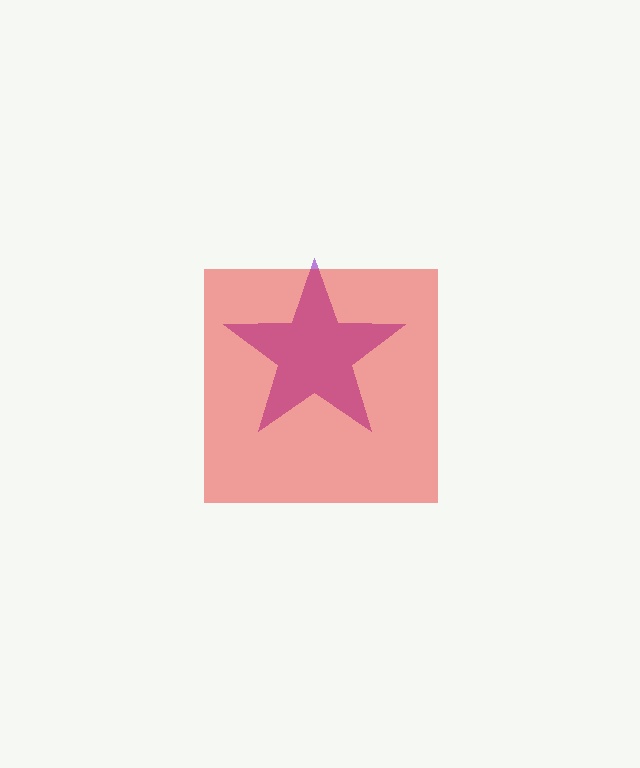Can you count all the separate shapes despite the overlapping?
Yes, there are 2 separate shapes.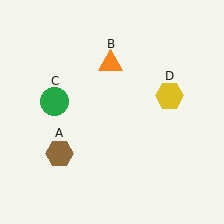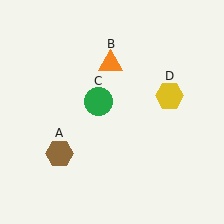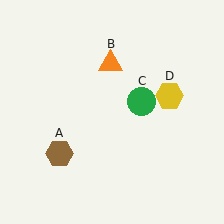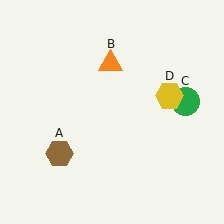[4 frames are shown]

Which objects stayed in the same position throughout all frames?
Brown hexagon (object A) and orange triangle (object B) and yellow hexagon (object D) remained stationary.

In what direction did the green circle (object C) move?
The green circle (object C) moved right.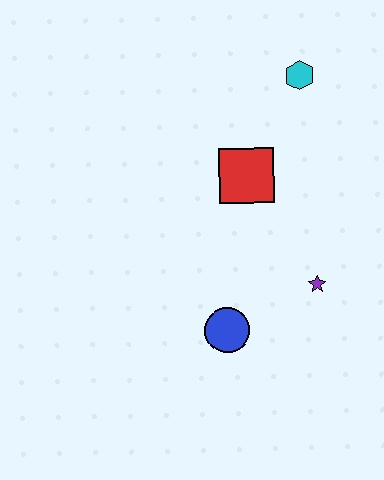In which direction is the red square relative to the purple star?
The red square is above the purple star.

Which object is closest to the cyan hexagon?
The red square is closest to the cyan hexagon.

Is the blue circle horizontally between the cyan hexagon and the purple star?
No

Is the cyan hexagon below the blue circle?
No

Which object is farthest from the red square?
The blue circle is farthest from the red square.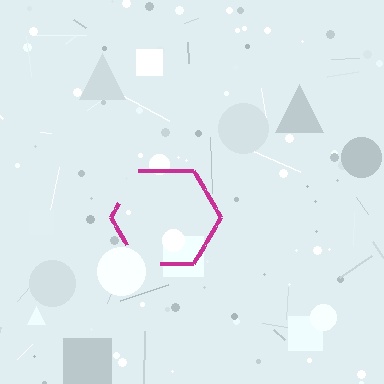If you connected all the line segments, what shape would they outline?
They would outline a hexagon.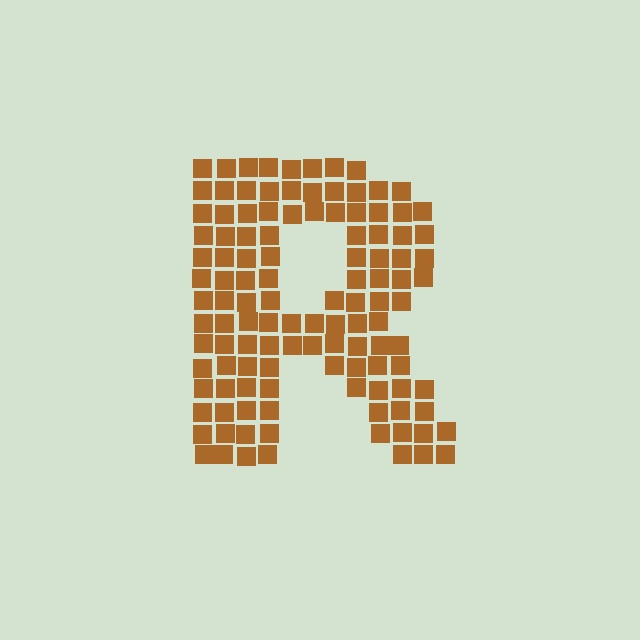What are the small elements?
The small elements are squares.